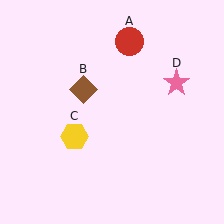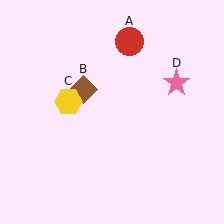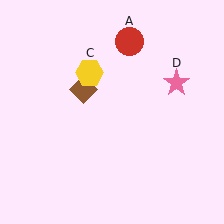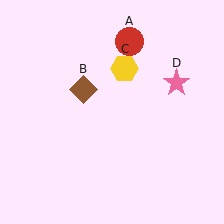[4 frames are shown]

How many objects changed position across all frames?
1 object changed position: yellow hexagon (object C).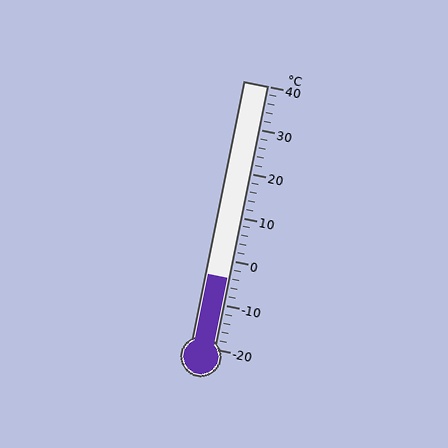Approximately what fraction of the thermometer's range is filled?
The thermometer is filled to approximately 25% of its range.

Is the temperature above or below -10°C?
The temperature is above -10°C.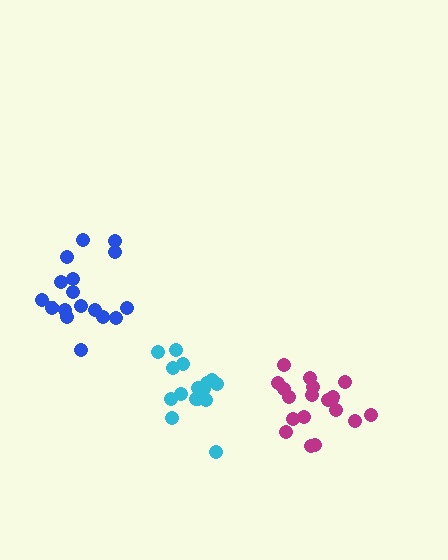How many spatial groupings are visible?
There are 3 spatial groupings.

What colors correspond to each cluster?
The clusters are colored: magenta, blue, cyan.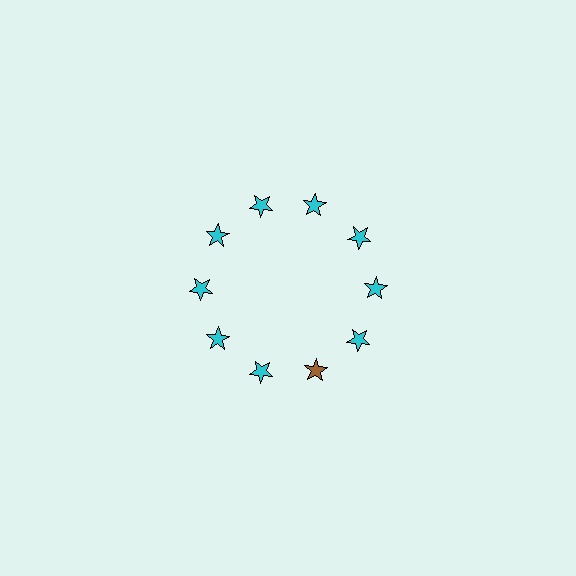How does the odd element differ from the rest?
It has a different color: brown instead of cyan.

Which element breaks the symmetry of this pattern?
The brown star at roughly the 5 o'clock position breaks the symmetry. All other shapes are cyan stars.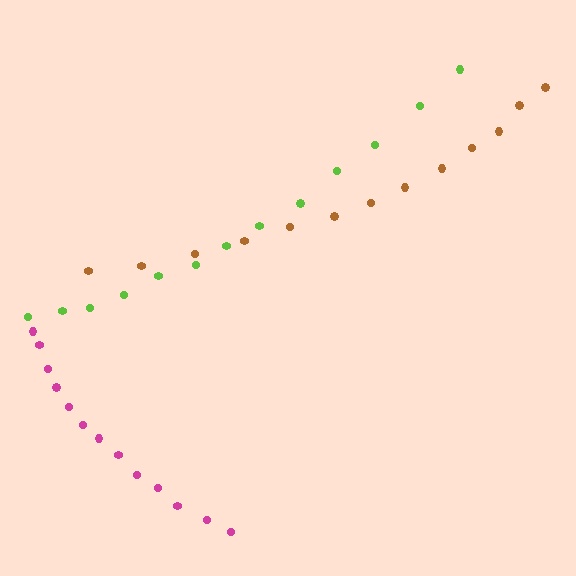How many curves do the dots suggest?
There are 3 distinct paths.